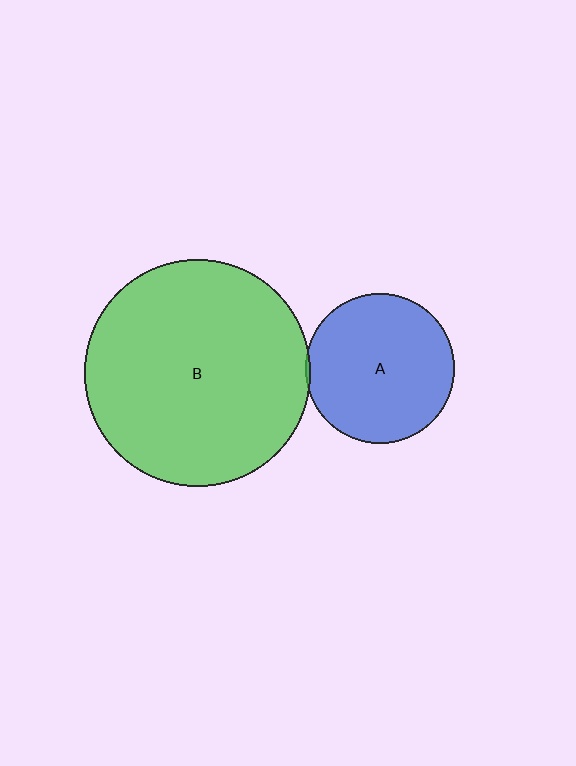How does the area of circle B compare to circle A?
Approximately 2.3 times.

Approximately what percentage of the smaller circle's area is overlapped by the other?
Approximately 5%.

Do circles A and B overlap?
Yes.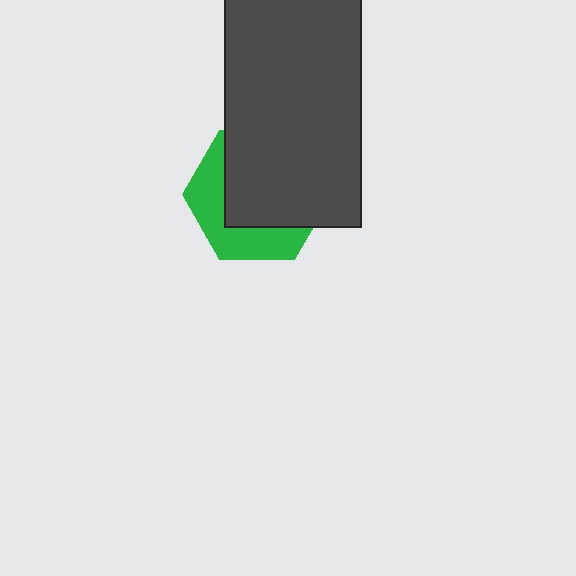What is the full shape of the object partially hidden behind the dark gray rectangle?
The partially hidden object is a green hexagon.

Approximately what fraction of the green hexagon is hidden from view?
Roughly 62% of the green hexagon is hidden behind the dark gray rectangle.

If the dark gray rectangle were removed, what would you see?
You would see the complete green hexagon.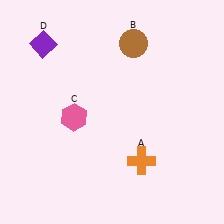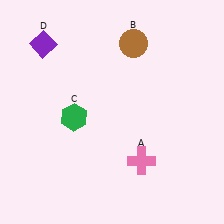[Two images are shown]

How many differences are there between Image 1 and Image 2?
There are 2 differences between the two images.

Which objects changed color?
A changed from orange to pink. C changed from pink to green.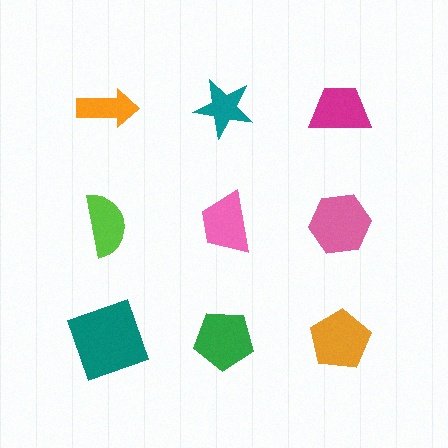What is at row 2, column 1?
A lime semicircle.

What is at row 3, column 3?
An orange pentagon.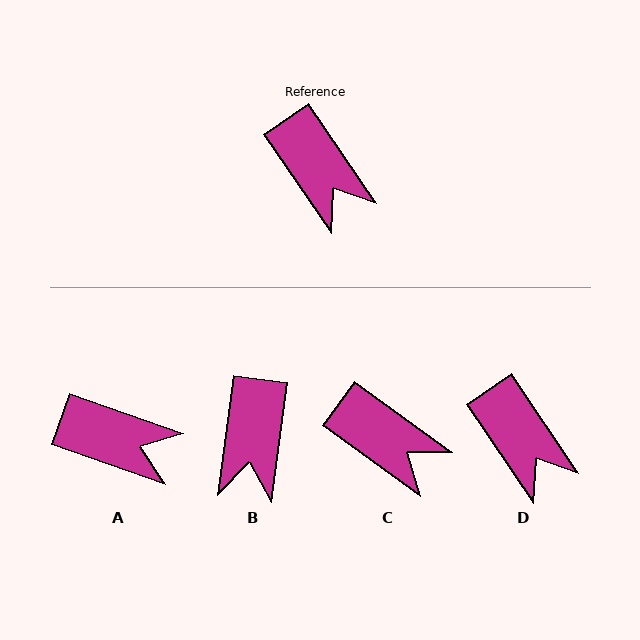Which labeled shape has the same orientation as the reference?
D.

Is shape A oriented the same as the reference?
No, it is off by about 37 degrees.